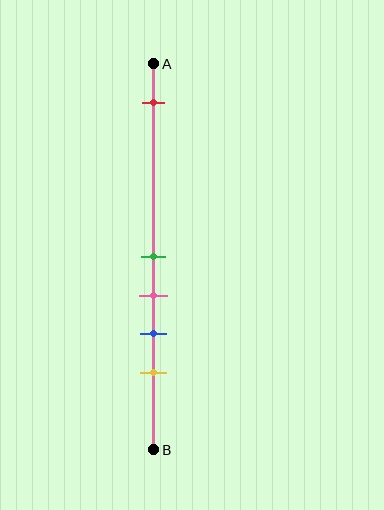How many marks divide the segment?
There are 5 marks dividing the segment.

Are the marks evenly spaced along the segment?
No, the marks are not evenly spaced.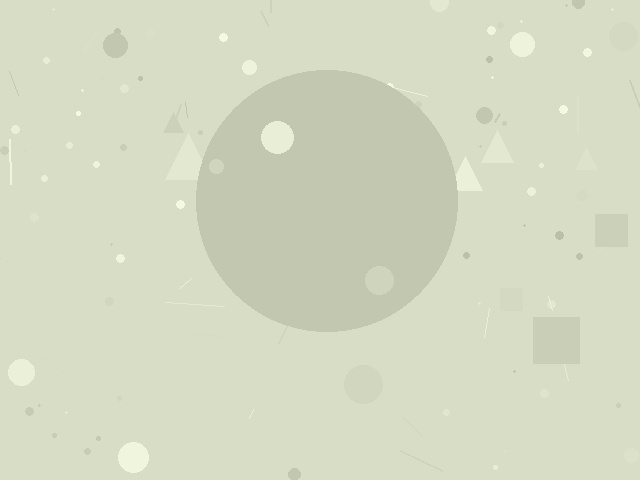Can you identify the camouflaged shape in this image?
The camouflaged shape is a circle.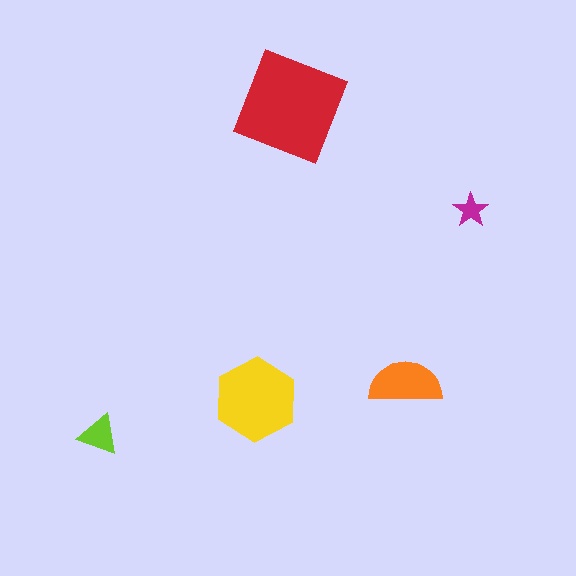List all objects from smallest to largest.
The magenta star, the lime triangle, the orange semicircle, the yellow hexagon, the red diamond.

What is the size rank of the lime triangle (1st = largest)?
4th.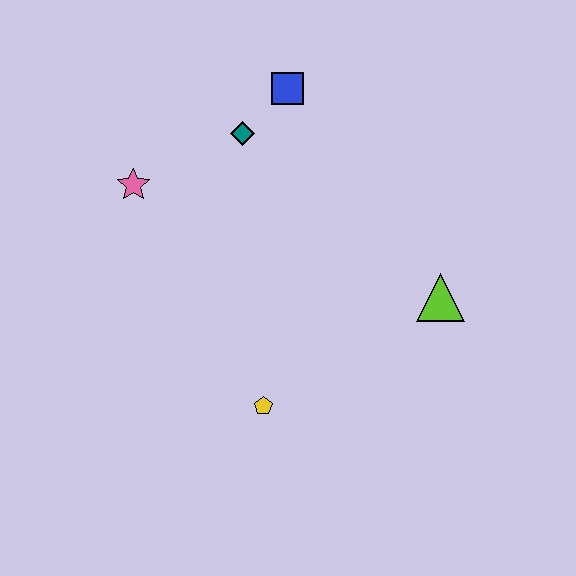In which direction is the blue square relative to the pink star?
The blue square is to the right of the pink star.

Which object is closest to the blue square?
The teal diamond is closest to the blue square.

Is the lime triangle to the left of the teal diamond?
No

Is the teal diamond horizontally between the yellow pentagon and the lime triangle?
No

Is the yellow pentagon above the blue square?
No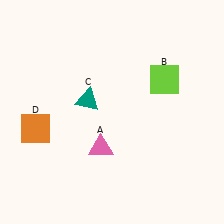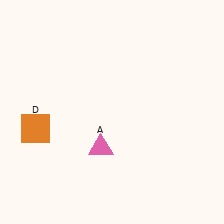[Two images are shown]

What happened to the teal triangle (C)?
The teal triangle (C) was removed in Image 2. It was in the top-left area of Image 1.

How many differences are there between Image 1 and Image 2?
There are 2 differences between the two images.